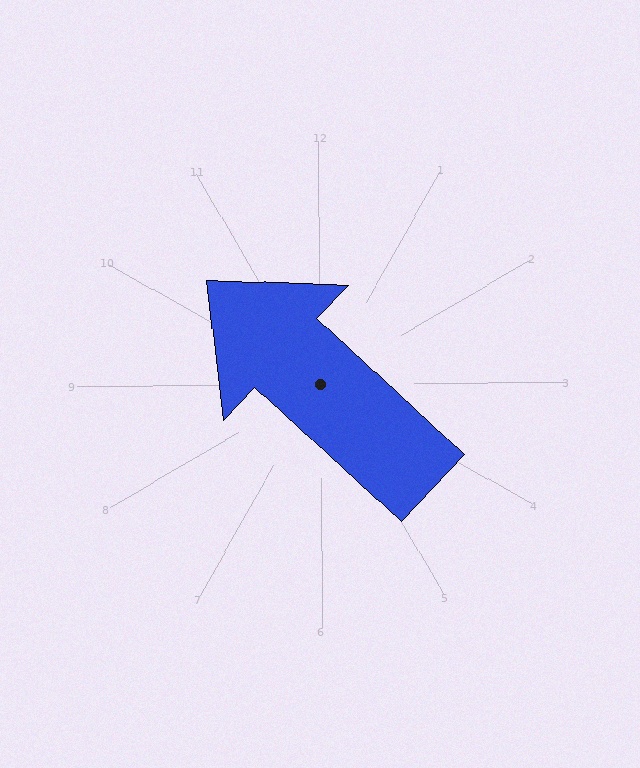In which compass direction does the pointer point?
Northwest.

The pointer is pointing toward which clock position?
Roughly 10 o'clock.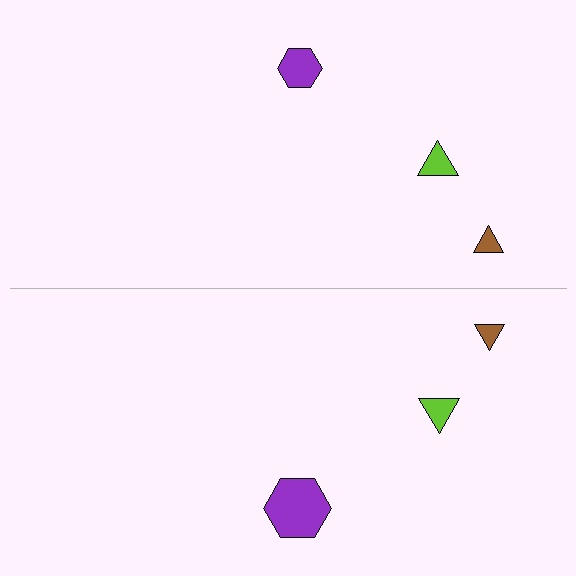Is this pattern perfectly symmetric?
No, the pattern is not perfectly symmetric. The purple hexagon on the bottom side has a different size than its mirror counterpart.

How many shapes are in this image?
There are 6 shapes in this image.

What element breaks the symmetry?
The purple hexagon on the bottom side has a different size than its mirror counterpart.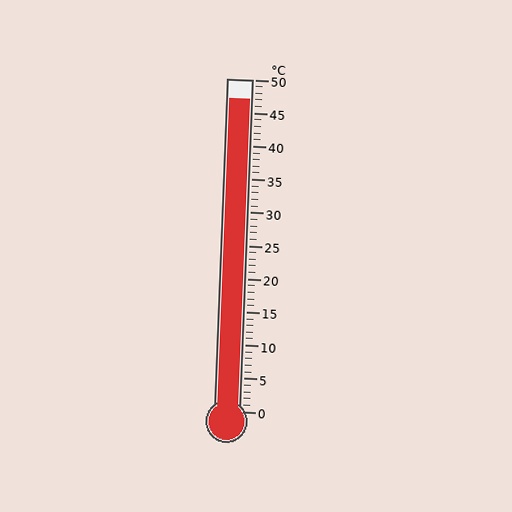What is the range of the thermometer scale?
The thermometer scale ranges from 0°C to 50°C.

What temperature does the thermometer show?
The thermometer shows approximately 47°C.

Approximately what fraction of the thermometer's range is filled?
The thermometer is filled to approximately 95% of its range.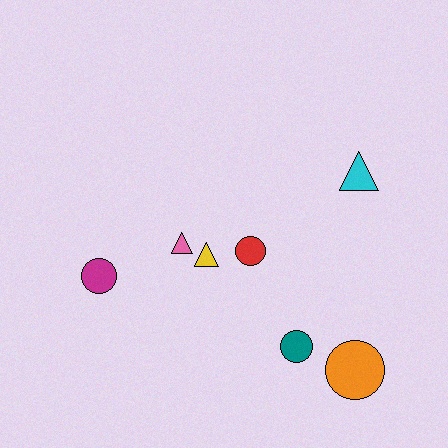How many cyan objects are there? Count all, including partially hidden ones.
There is 1 cyan object.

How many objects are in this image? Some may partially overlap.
There are 7 objects.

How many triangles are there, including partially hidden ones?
There are 3 triangles.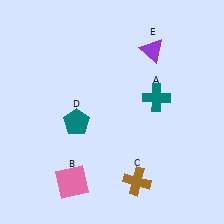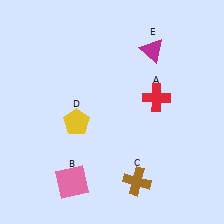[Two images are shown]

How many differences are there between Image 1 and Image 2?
There are 3 differences between the two images.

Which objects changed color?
A changed from teal to red. D changed from teal to yellow. E changed from purple to magenta.